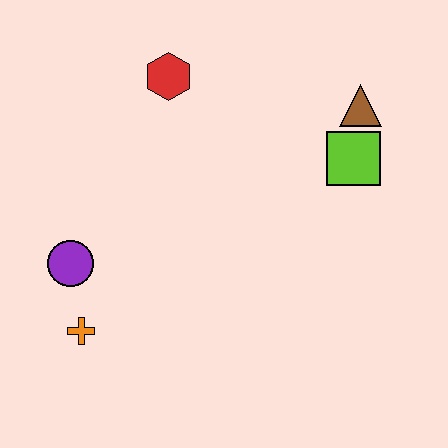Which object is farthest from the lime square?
The orange cross is farthest from the lime square.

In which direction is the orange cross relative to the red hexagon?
The orange cross is below the red hexagon.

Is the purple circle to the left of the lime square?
Yes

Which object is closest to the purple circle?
The orange cross is closest to the purple circle.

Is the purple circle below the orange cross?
No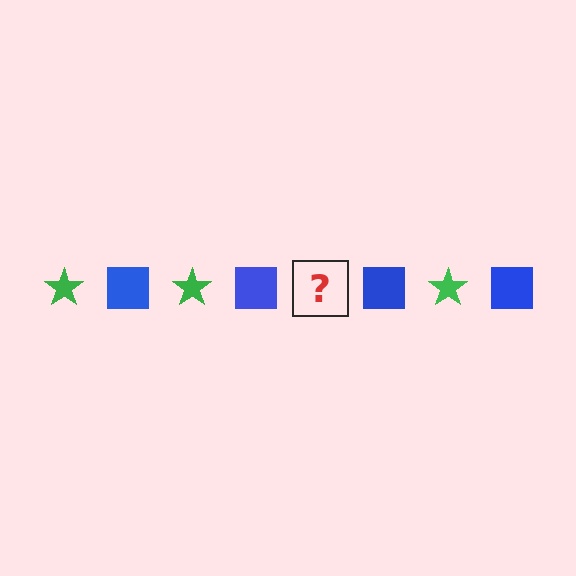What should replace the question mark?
The question mark should be replaced with a green star.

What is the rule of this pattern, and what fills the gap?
The rule is that the pattern alternates between green star and blue square. The gap should be filled with a green star.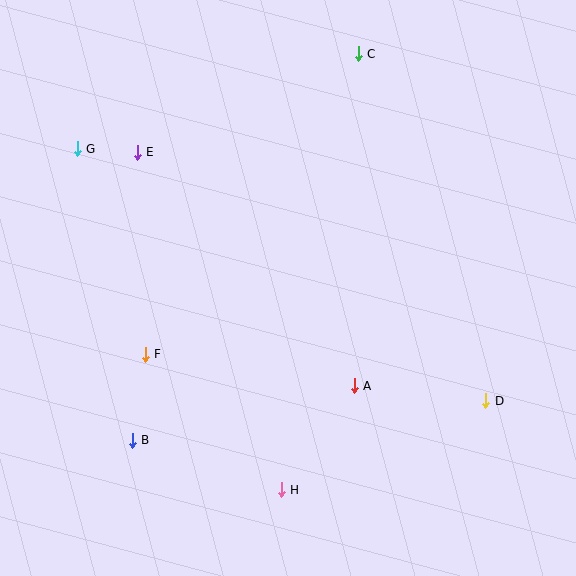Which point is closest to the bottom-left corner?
Point B is closest to the bottom-left corner.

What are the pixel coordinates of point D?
Point D is at (486, 401).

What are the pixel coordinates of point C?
Point C is at (358, 54).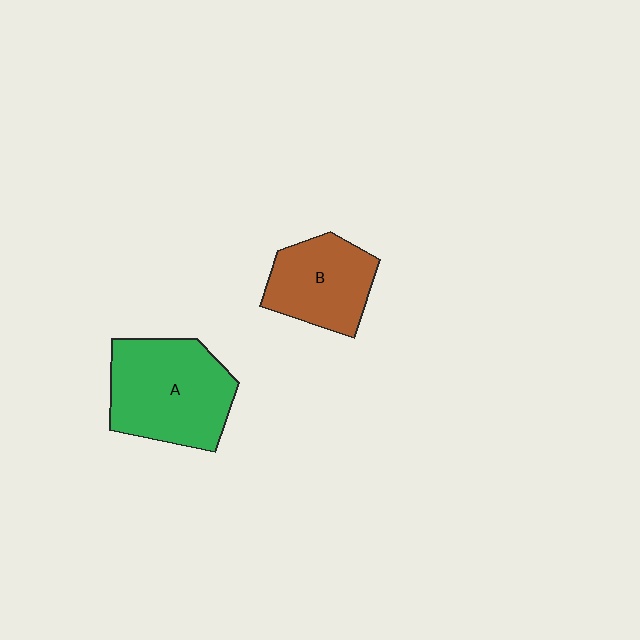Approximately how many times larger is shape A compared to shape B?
Approximately 1.4 times.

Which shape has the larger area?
Shape A (green).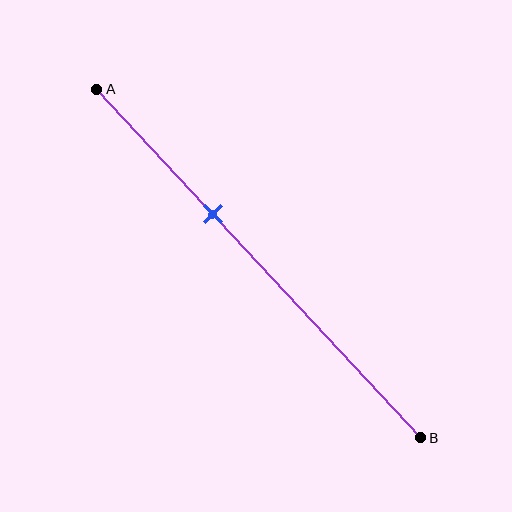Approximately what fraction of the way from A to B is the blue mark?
The blue mark is approximately 35% of the way from A to B.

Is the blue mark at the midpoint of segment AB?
No, the mark is at about 35% from A, not at the 50% midpoint.